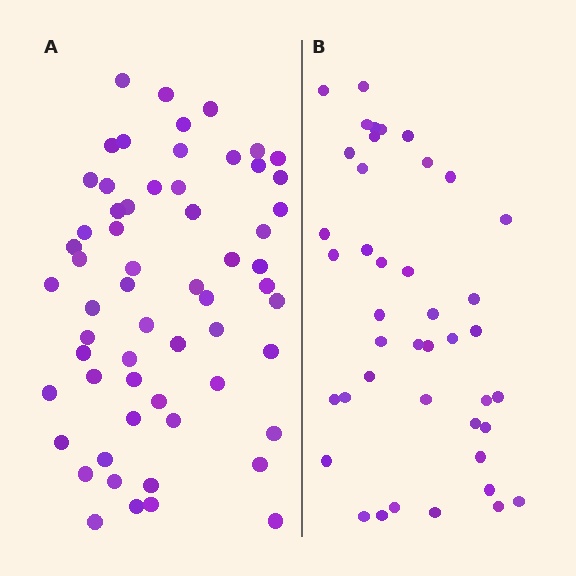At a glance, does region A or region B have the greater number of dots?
Region A (the left region) has more dots.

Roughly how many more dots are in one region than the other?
Region A has approximately 20 more dots than region B.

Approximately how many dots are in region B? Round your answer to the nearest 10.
About 40 dots. (The exact count is 42, which rounds to 40.)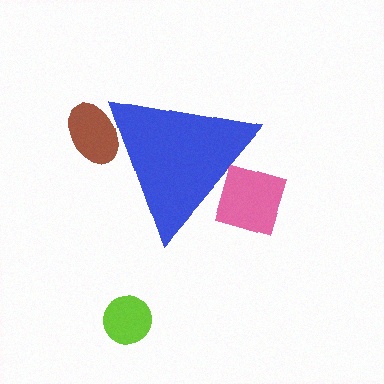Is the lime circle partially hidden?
No, the lime circle is fully visible.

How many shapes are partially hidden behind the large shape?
2 shapes are partially hidden.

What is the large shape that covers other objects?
A blue triangle.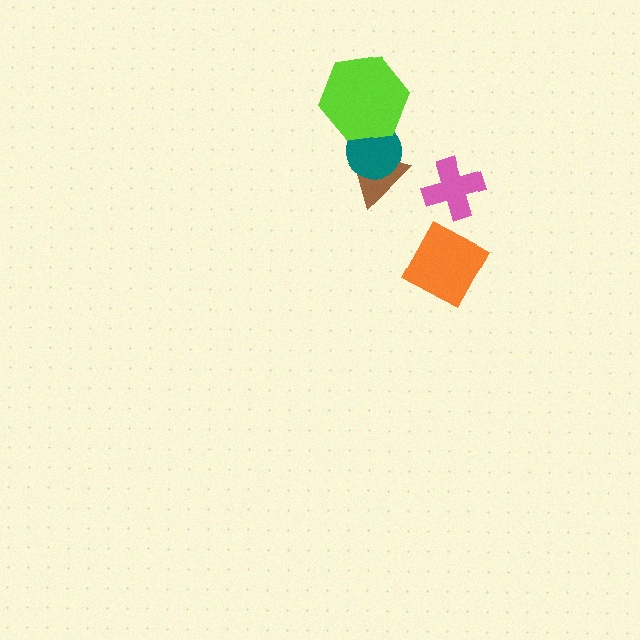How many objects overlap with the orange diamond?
0 objects overlap with the orange diamond.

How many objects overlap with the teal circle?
2 objects overlap with the teal circle.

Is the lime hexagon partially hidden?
No, no other shape covers it.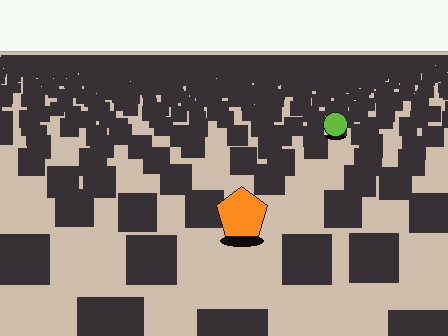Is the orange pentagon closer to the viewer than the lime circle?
Yes. The orange pentagon is closer — you can tell from the texture gradient: the ground texture is coarser near it.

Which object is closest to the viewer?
The orange pentagon is closest. The texture marks near it are larger and more spread out.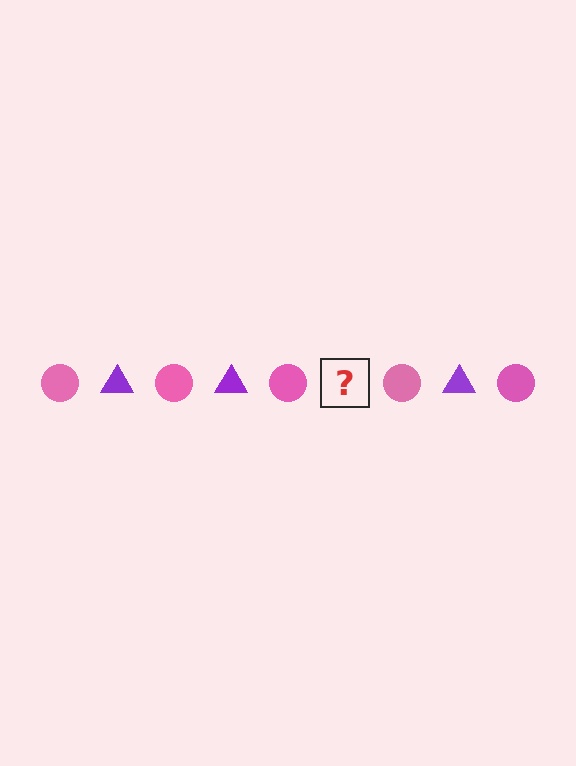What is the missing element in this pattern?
The missing element is a purple triangle.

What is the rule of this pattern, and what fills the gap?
The rule is that the pattern alternates between pink circle and purple triangle. The gap should be filled with a purple triangle.